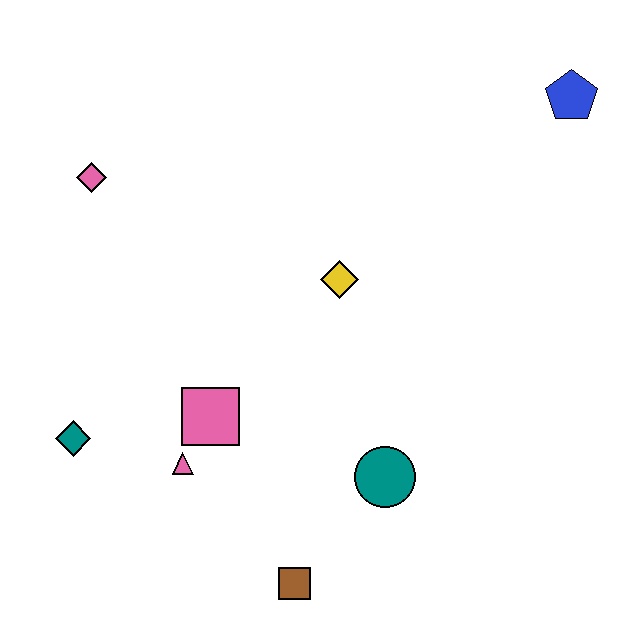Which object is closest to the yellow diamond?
The pink square is closest to the yellow diamond.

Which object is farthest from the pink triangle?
The blue pentagon is farthest from the pink triangle.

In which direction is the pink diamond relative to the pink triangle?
The pink diamond is above the pink triangle.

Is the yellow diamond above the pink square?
Yes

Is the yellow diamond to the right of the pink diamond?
Yes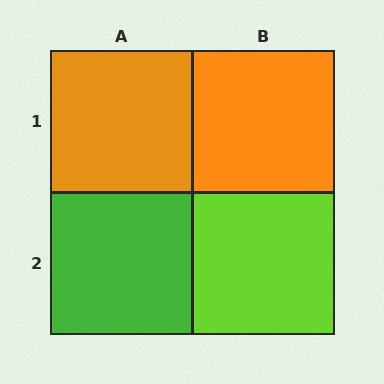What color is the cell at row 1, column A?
Orange.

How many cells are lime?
1 cell is lime.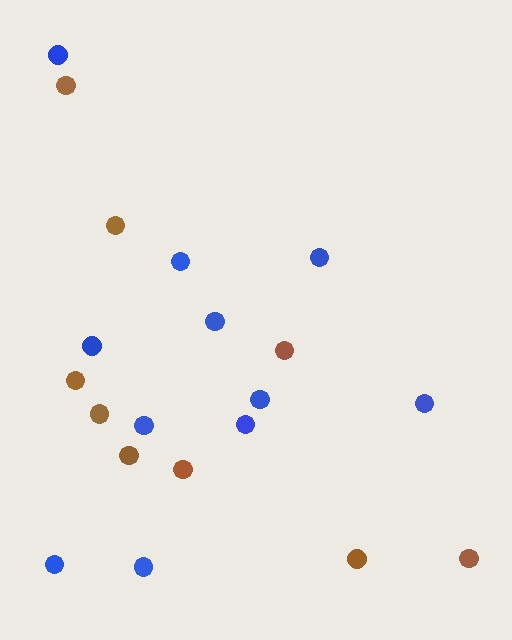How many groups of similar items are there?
There are 2 groups: one group of blue circles (11) and one group of brown circles (9).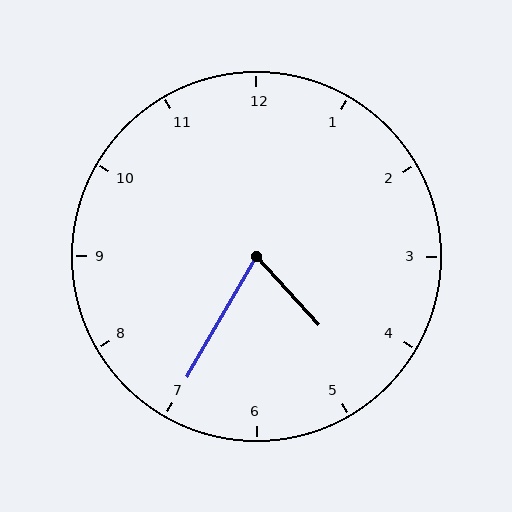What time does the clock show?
4:35.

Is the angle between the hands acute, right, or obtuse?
It is acute.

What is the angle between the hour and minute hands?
Approximately 72 degrees.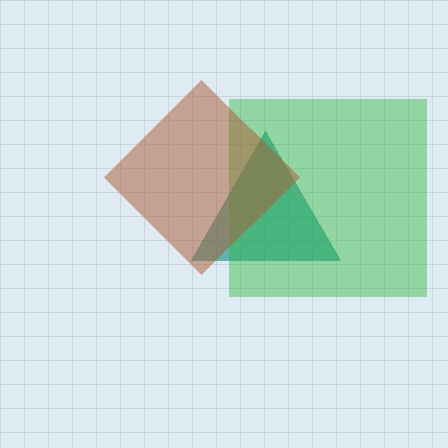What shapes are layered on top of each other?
The layered shapes are: a teal triangle, a green square, a brown diamond.